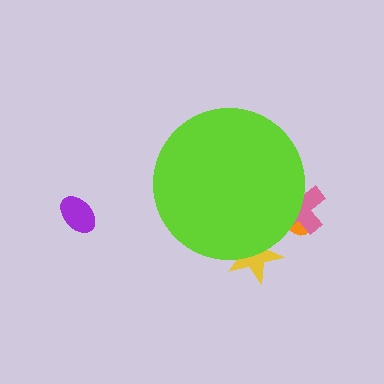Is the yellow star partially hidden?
Yes, the yellow star is partially hidden behind the lime circle.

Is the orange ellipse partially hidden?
Yes, the orange ellipse is partially hidden behind the lime circle.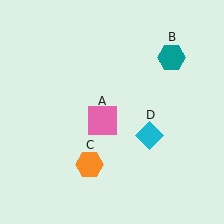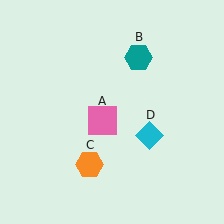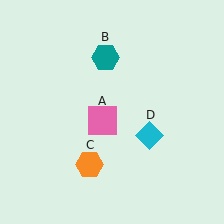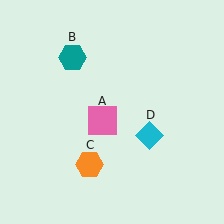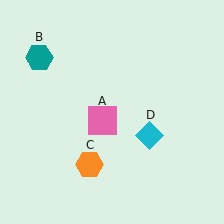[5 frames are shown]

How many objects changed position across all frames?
1 object changed position: teal hexagon (object B).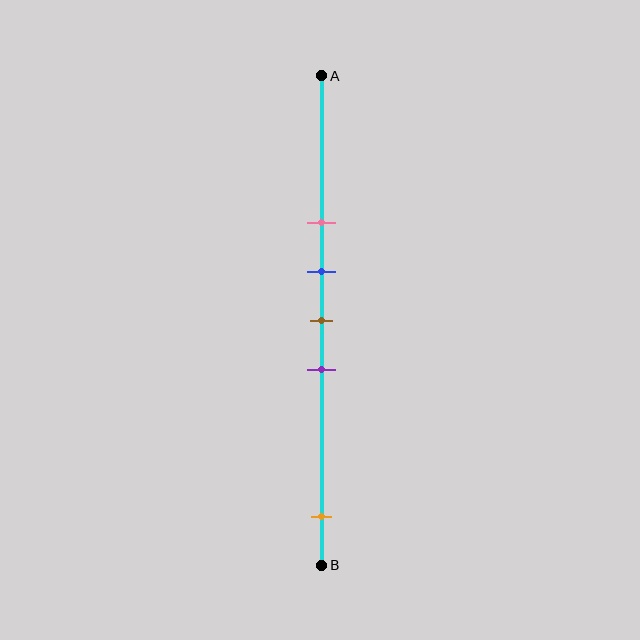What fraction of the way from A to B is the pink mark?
The pink mark is approximately 30% (0.3) of the way from A to B.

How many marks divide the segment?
There are 5 marks dividing the segment.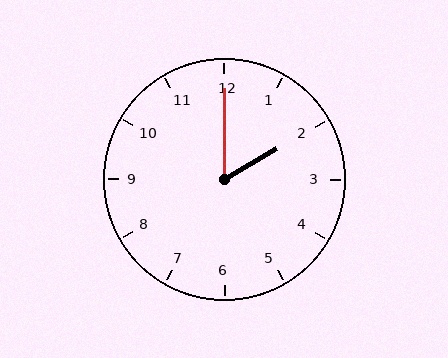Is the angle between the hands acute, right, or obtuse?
It is acute.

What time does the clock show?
2:00.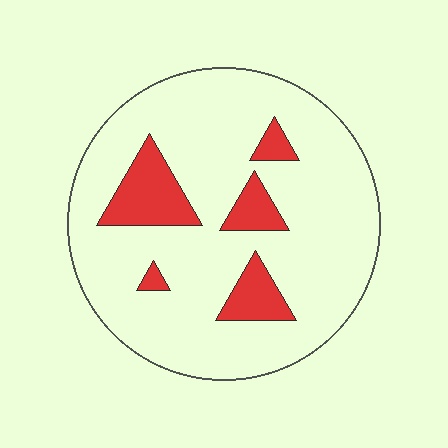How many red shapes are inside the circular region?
5.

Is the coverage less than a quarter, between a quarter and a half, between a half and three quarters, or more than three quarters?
Less than a quarter.